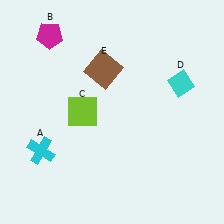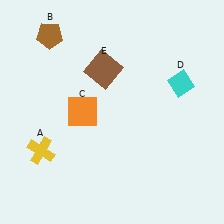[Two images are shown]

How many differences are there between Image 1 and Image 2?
There are 3 differences between the two images.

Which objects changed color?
A changed from cyan to yellow. B changed from magenta to brown. C changed from lime to orange.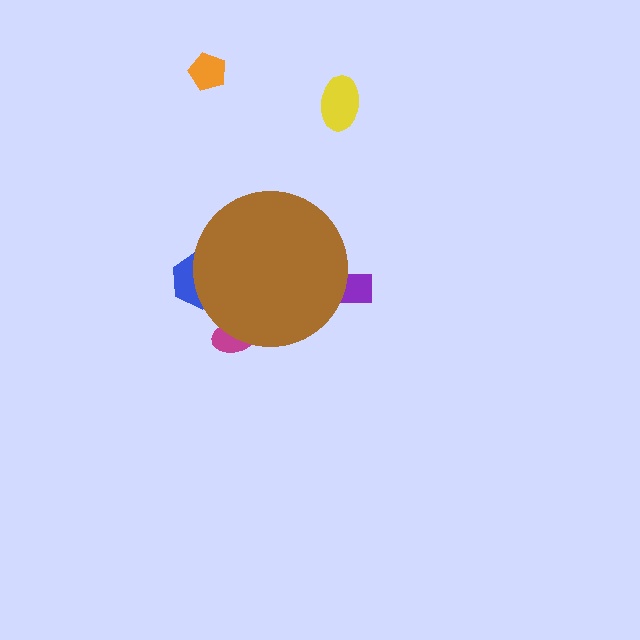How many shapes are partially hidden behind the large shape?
3 shapes are partially hidden.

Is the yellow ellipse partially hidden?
No, the yellow ellipse is fully visible.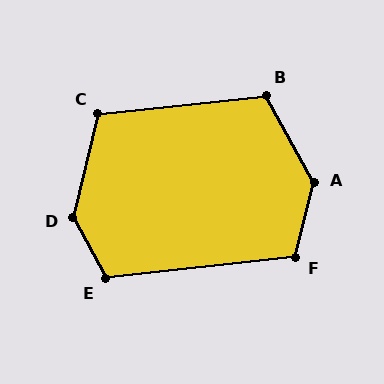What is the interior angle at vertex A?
Approximately 138 degrees (obtuse).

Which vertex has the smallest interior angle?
F, at approximately 110 degrees.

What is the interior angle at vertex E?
Approximately 112 degrees (obtuse).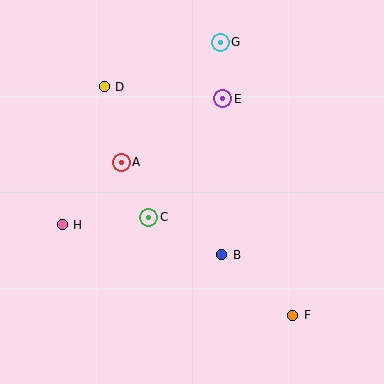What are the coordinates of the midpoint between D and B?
The midpoint between D and B is at (163, 171).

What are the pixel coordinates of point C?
Point C is at (149, 217).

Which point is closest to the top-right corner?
Point G is closest to the top-right corner.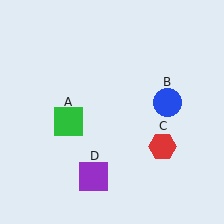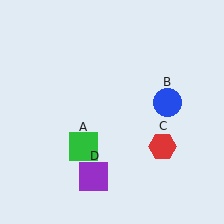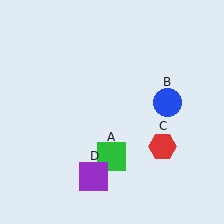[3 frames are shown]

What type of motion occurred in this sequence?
The green square (object A) rotated counterclockwise around the center of the scene.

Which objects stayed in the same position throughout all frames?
Blue circle (object B) and red hexagon (object C) and purple square (object D) remained stationary.